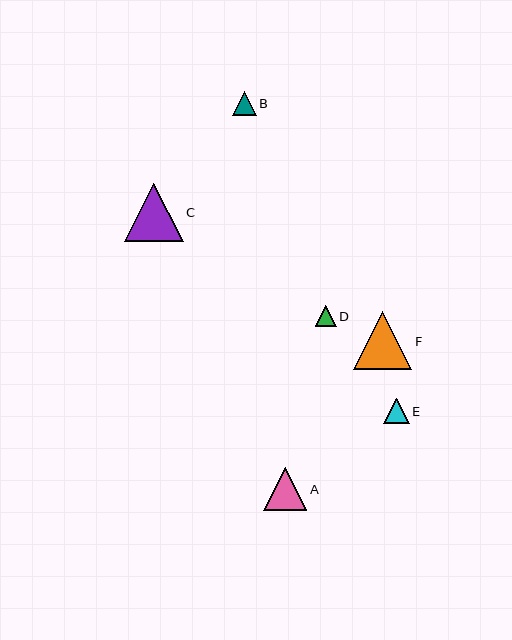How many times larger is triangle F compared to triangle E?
Triangle F is approximately 2.3 times the size of triangle E.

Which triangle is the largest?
Triangle C is the largest with a size of approximately 59 pixels.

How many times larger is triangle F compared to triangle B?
Triangle F is approximately 2.4 times the size of triangle B.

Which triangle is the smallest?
Triangle D is the smallest with a size of approximately 21 pixels.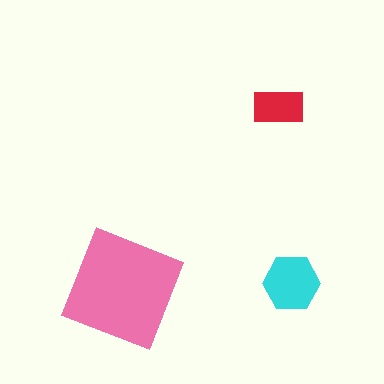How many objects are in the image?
There are 3 objects in the image.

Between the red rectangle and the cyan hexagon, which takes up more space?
The cyan hexagon.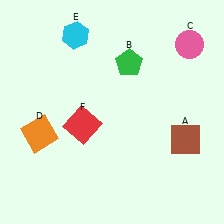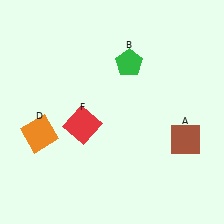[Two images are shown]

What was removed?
The cyan hexagon (E), the pink circle (C) were removed in Image 2.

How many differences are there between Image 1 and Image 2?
There are 2 differences between the two images.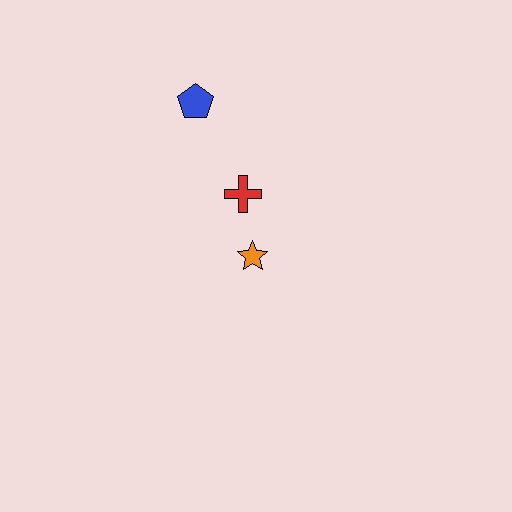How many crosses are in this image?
There is 1 cross.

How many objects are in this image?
There are 3 objects.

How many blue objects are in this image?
There is 1 blue object.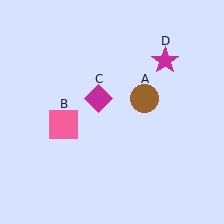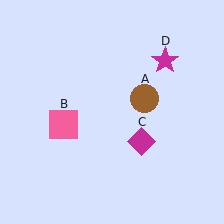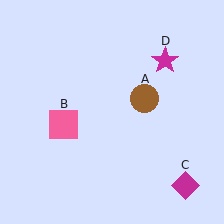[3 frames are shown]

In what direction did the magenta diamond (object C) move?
The magenta diamond (object C) moved down and to the right.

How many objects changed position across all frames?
1 object changed position: magenta diamond (object C).